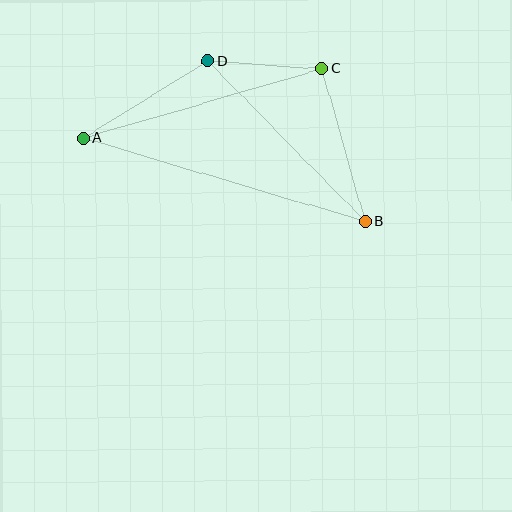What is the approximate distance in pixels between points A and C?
The distance between A and C is approximately 249 pixels.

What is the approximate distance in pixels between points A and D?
The distance between A and D is approximately 146 pixels.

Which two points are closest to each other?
Points C and D are closest to each other.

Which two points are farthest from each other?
Points A and B are farthest from each other.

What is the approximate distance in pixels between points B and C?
The distance between B and C is approximately 159 pixels.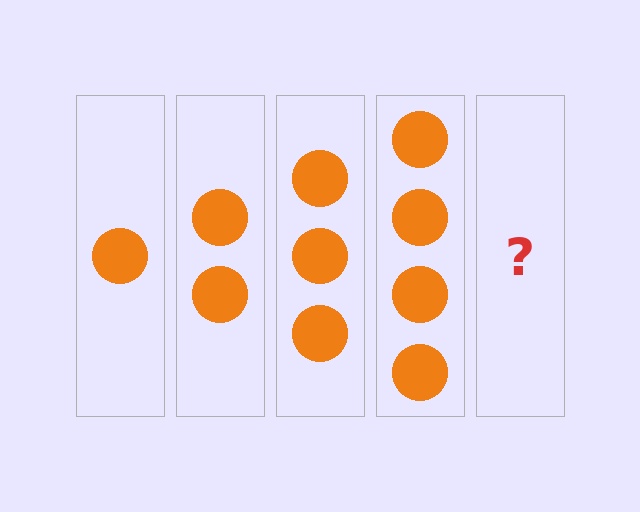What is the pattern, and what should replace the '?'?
The pattern is that each step adds one more circle. The '?' should be 5 circles.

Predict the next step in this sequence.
The next step is 5 circles.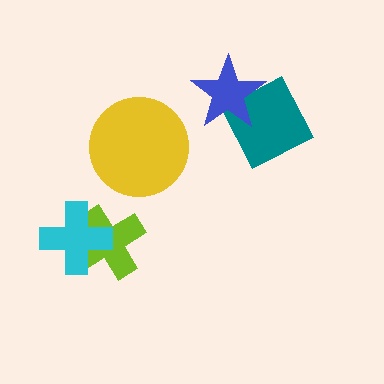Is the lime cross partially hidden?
Yes, it is partially covered by another shape.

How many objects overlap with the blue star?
1 object overlaps with the blue star.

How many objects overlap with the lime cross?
1 object overlaps with the lime cross.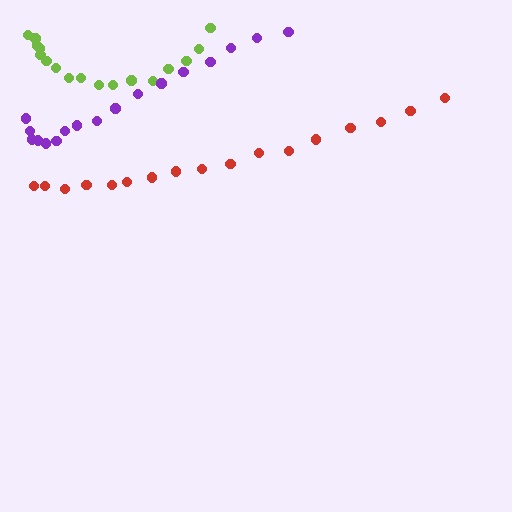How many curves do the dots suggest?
There are 3 distinct paths.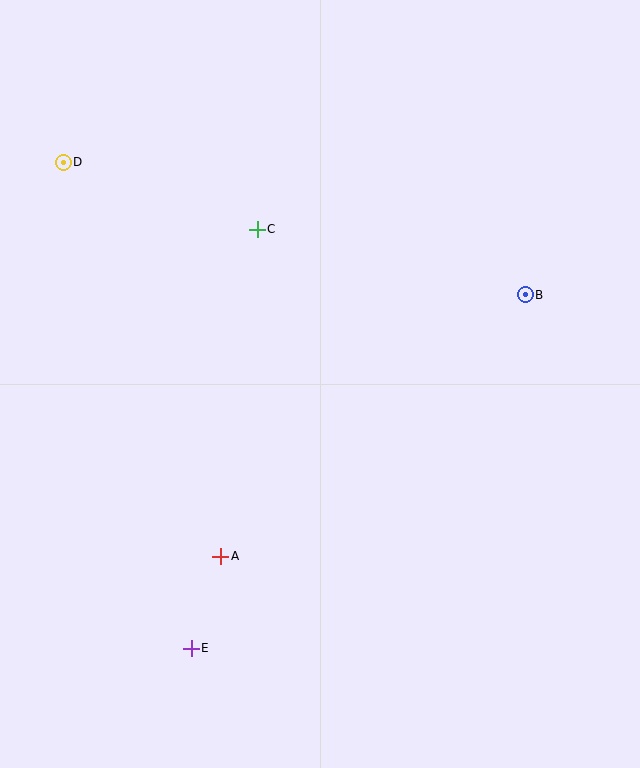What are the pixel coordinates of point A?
Point A is at (221, 556).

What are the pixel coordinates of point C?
Point C is at (257, 229).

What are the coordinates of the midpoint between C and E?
The midpoint between C and E is at (224, 439).